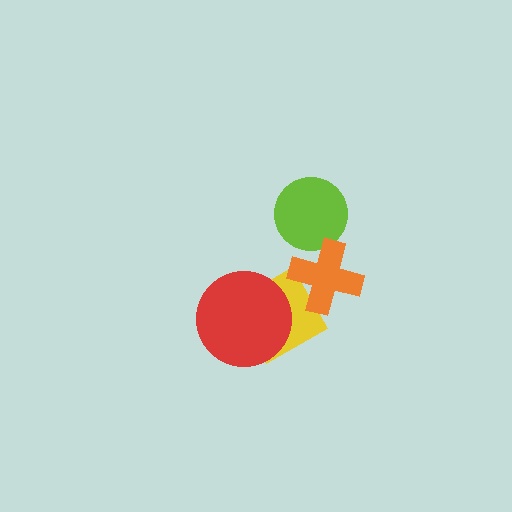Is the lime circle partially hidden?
Yes, it is partially covered by another shape.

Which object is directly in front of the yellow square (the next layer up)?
The orange cross is directly in front of the yellow square.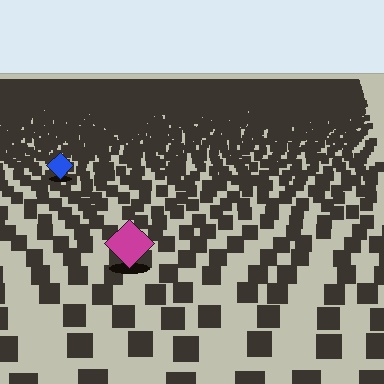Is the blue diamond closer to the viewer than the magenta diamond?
No. The magenta diamond is closer — you can tell from the texture gradient: the ground texture is coarser near it.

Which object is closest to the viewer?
The magenta diamond is closest. The texture marks near it are larger and more spread out.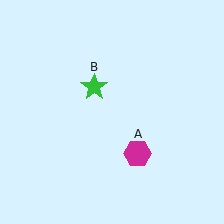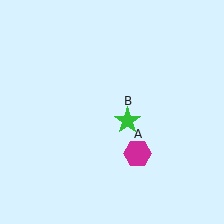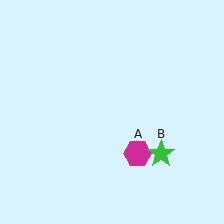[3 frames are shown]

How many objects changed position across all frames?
1 object changed position: green star (object B).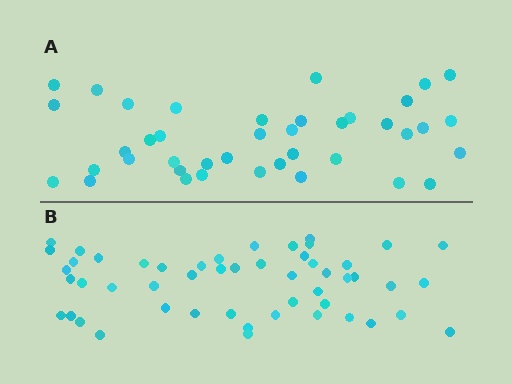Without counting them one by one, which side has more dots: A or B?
Region B (the bottom region) has more dots.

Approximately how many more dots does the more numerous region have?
Region B has roughly 12 or so more dots than region A.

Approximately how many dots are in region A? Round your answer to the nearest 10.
About 40 dots.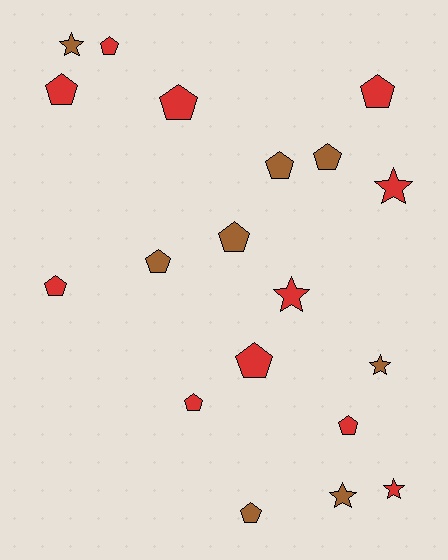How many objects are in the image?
There are 19 objects.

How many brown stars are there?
There are 3 brown stars.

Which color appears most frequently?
Red, with 11 objects.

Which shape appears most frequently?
Pentagon, with 13 objects.